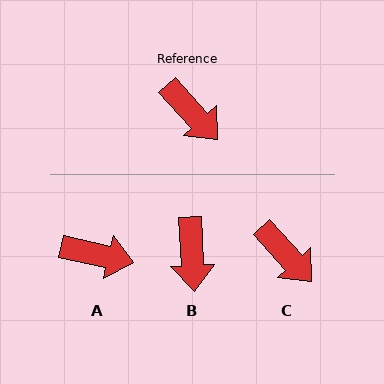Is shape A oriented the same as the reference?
No, it is off by about 35 degrees.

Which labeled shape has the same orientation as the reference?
C.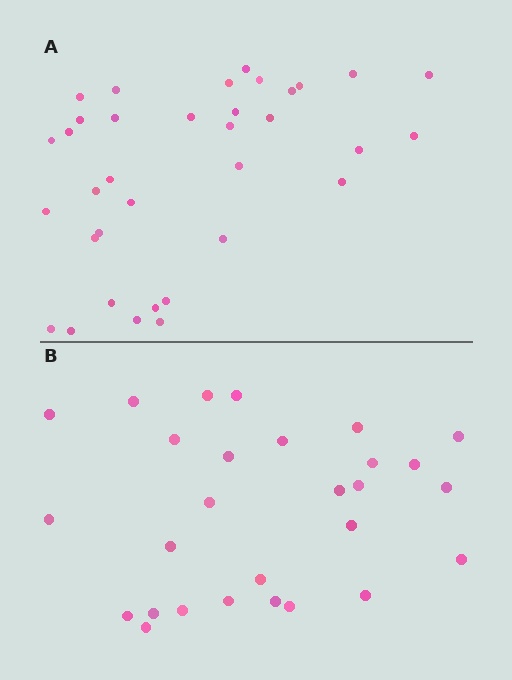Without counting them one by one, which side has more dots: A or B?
Region A (the top region) has more dots.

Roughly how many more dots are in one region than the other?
Region A has roughly 8 or so more dots than region B.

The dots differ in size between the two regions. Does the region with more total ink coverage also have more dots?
No. Region B has more total ink coverage because its dots are larger, but region A actually contains more individual dots. Total area can be misleading — the number of items is what matters here.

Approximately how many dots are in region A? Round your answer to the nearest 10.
About 40 dots. (The exact count is 35, which rounds to 40.)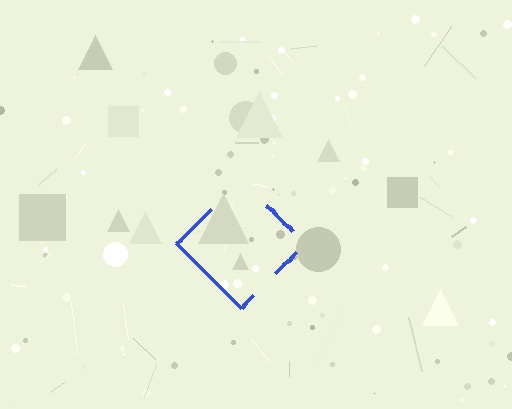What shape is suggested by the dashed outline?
The dashed outline suggests a diamond.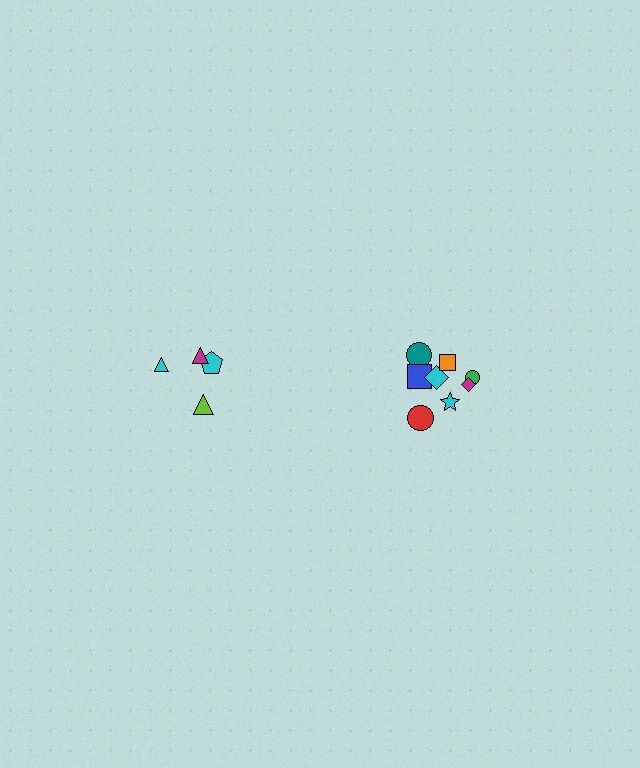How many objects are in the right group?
There are 8 objects.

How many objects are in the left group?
There are 4 objects.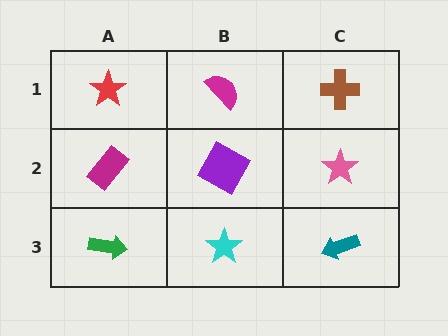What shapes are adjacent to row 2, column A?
A red star (row 1, column A), a green arrow (row 3, column A), a purple square (row 2, column B).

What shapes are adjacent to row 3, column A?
A magenta rectangle (row 2, column A), a cyan star (row 3, column B).